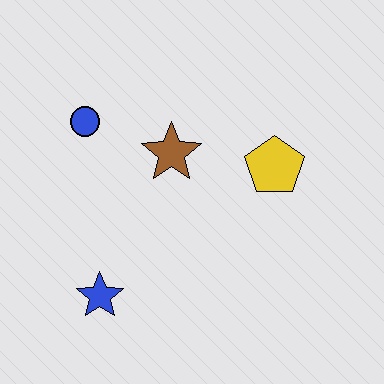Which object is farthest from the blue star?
The yellow pentagon is farthest from the blue star.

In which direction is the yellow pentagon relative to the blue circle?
The yellow pentagon is to the right of the blue circle.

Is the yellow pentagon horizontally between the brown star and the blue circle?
No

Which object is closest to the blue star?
The brown star is closest to the blue star.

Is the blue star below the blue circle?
Yes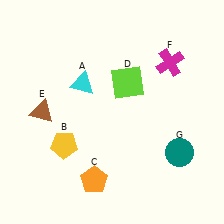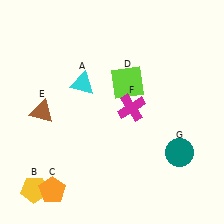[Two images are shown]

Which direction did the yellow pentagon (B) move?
The yellow pentagon (B) moved down.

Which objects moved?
The objects that moved are: the yellow pentagon (B), the orange pentagon (C), the magenta cross (F).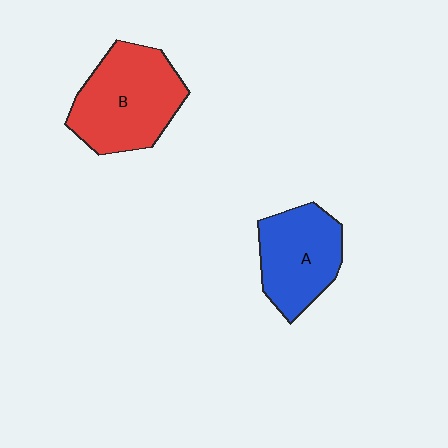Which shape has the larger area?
Shape B (red).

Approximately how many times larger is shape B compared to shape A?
Approximately 1.3 times.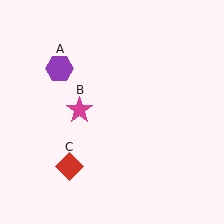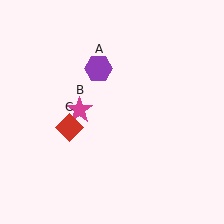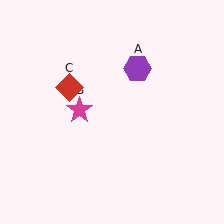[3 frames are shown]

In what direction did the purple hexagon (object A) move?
The purple hexagon (object A) moved right.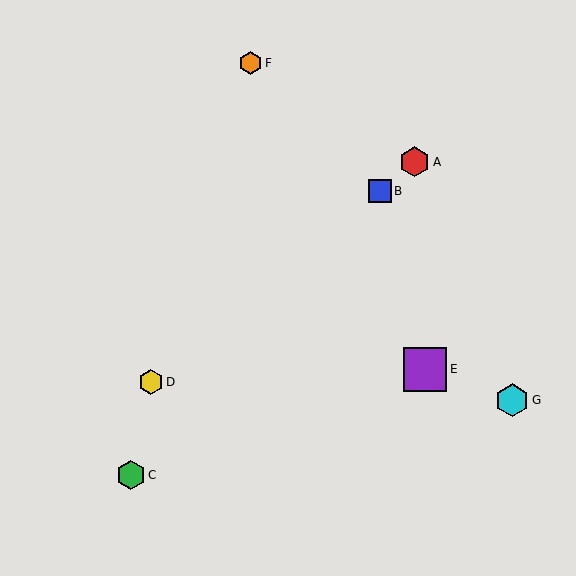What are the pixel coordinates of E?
Object E is at (425, 369).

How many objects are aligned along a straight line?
3 objects (A, B, D) are aligned along a straight line.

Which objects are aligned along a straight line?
Objects A, B, D are aligned along a straight line.